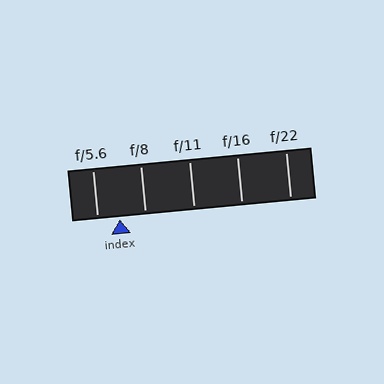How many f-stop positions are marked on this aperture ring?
There are 5 f-stop positions marked.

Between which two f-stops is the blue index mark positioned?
The index mark is between f/5.6 and f/8.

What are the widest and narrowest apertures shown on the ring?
The widest aperture shown is f/5.6 and the narrowest is f/22.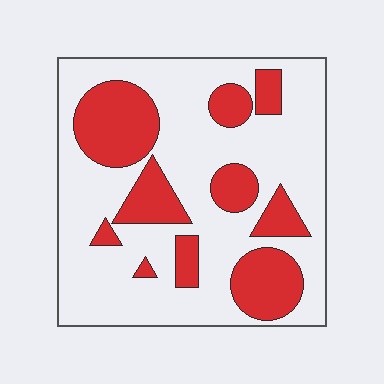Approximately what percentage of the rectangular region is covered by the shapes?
Approximately 30%.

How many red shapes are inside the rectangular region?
10.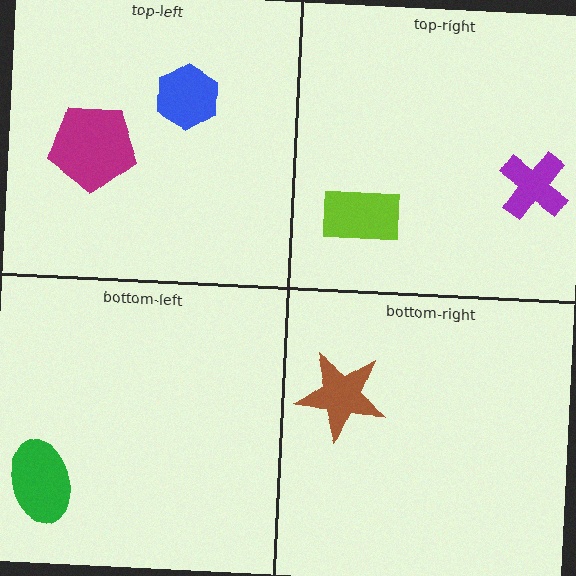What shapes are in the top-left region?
The blue hexagon, the magenta pentagon.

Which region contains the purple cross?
The top-right region.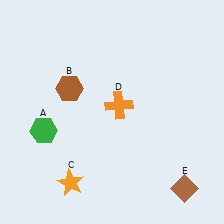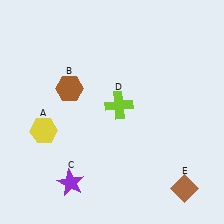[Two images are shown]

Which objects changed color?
A changed from green to yellow. C changed from orange to purple. D changed from orange to lime.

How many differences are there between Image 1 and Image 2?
There are 3 differences between the two images.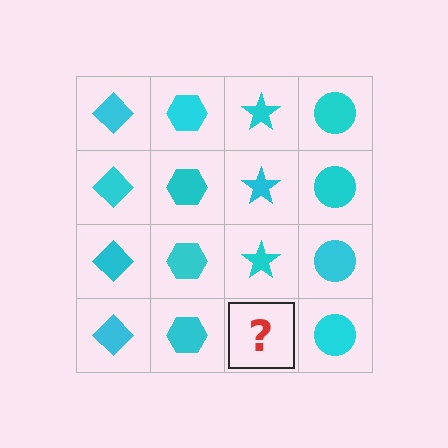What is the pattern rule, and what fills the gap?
The rule is that each column has a consistent shape. The gap should be filled with a cyan star.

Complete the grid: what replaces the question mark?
The question mark should be replaced with a cyan star.